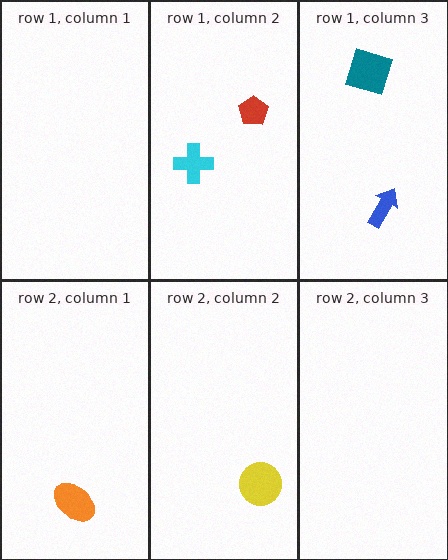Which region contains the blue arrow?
The row 1, column 3 region.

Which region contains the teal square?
The row 1, column 3 region.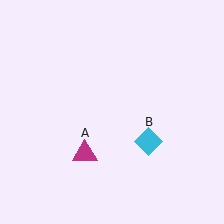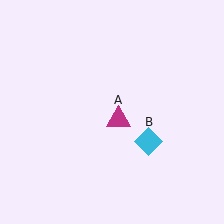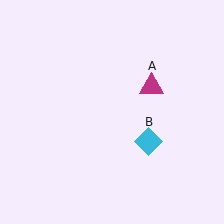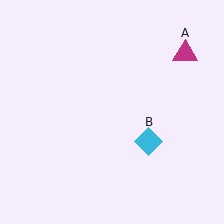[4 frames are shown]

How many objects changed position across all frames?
1 object changed position: magenta triangle (object A).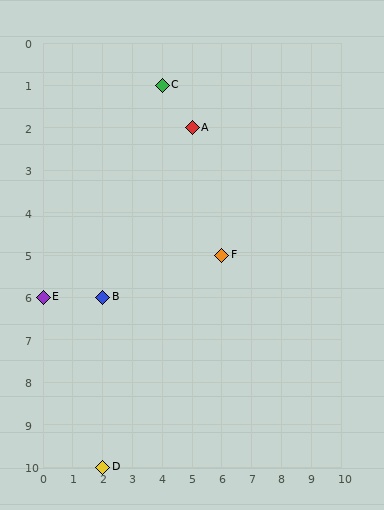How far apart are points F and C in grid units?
Points F and C are 2 columns and 4 rows apart (about 4.5 grid units diagonally).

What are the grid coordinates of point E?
Point E is at grid coordinates (0, 6).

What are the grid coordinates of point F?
Point F is at grid coordinates (6, 5).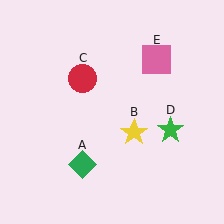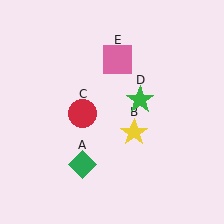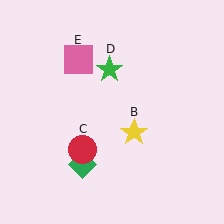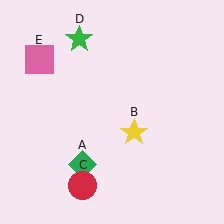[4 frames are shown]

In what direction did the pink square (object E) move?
The pink square (object E) moved left.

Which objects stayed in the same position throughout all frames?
Green diamond (object A) and yellow star (object B) remained stationary.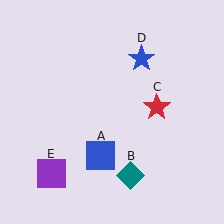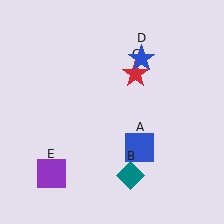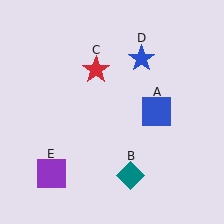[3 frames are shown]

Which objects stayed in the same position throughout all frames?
Teal diamond (object B) and blue star (object D) and purple square (object E) remained stationary.